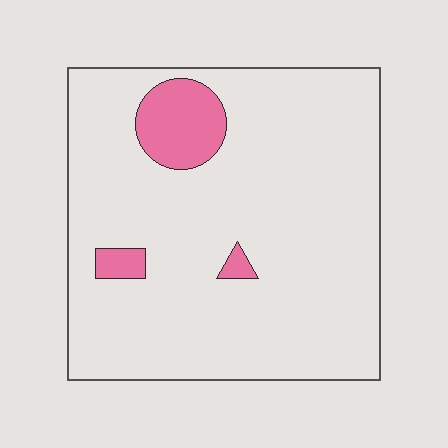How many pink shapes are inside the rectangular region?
3.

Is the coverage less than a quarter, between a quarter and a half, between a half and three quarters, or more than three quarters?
Less than a quarter.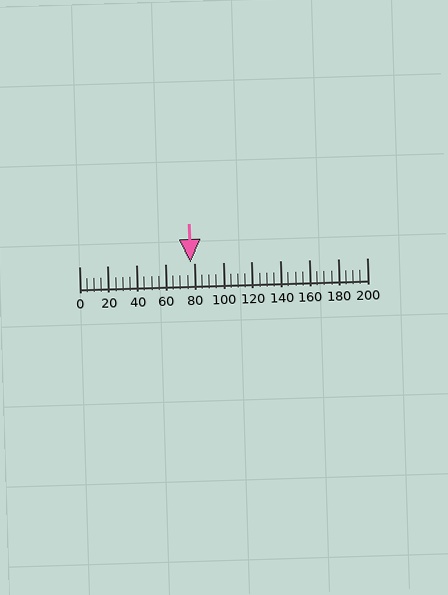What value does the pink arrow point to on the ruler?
The pink arrow points to approximately 77.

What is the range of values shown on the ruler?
The ruler shows values from 0 to 200.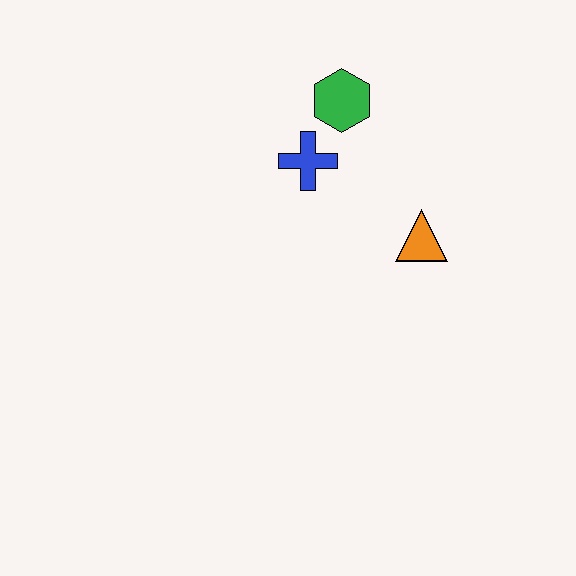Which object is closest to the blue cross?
The green hexagon is closest to the blue cross.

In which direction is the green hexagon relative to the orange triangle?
The green hexagon is above the orange triangle.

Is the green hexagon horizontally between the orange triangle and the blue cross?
Yes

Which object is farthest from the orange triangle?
The green hexagon is farthest from the orange triangle.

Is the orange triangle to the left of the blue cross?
No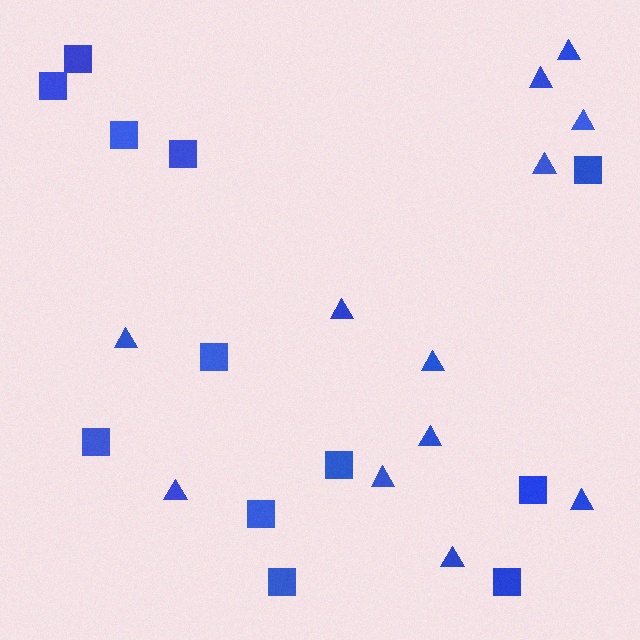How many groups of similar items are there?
There are 2 groups: one group of squares (12) and one group of triangles (12).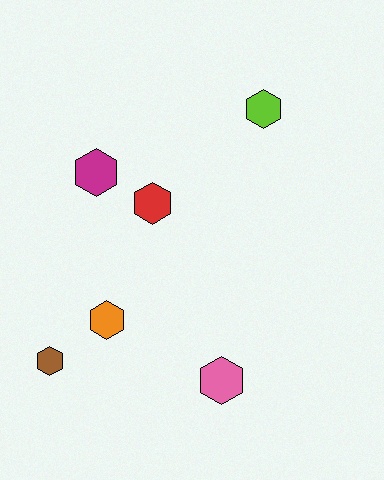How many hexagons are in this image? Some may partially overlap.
There are 6 hexagons.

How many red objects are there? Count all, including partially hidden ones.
There is 1 red object.